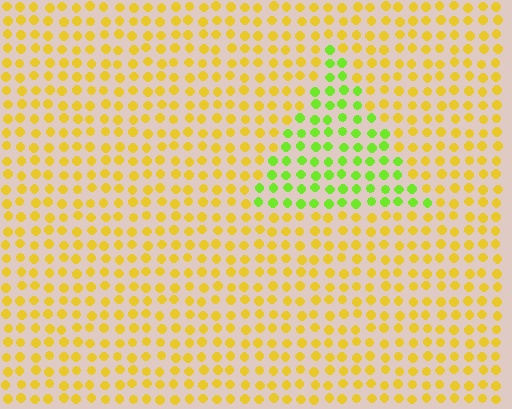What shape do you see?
I see a triangle.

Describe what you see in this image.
The image is filled with small yellow elements in a uniform arrangement. A triangle-shaped region is visible where the elements are tinted to a slightly different hue, forming a subtle color boundary.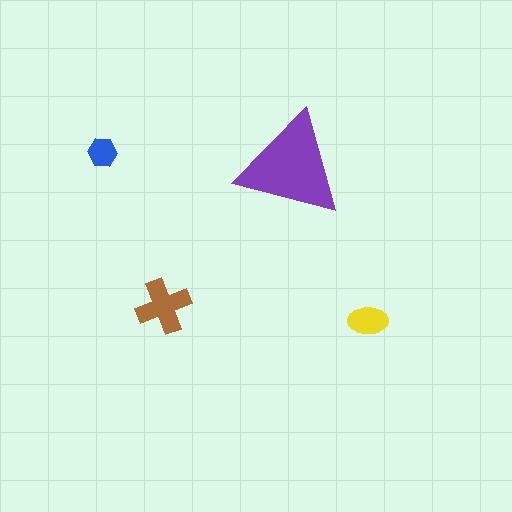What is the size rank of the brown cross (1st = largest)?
2nd.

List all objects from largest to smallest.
The purple triangle, the brown cross, the yellow ellipse, the blue hexagon.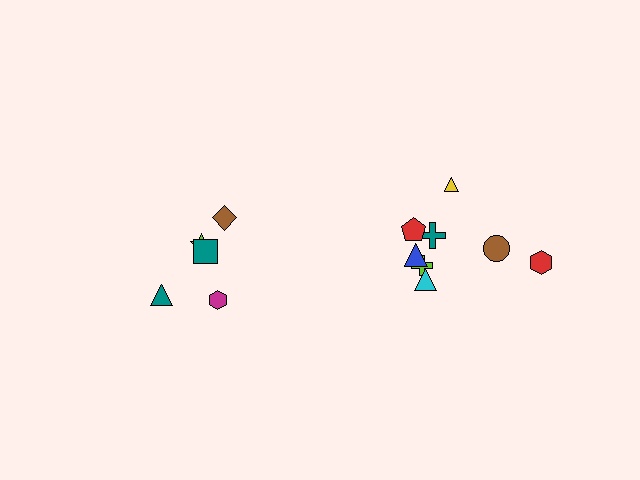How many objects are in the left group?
There are 5 objects.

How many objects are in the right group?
There are 8 objects.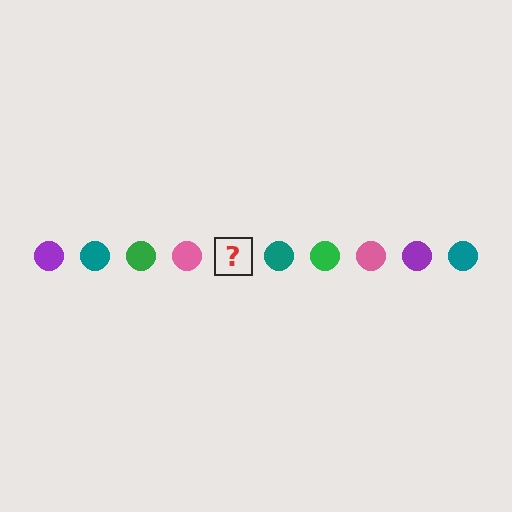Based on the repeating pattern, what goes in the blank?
The blank should be a purple circle.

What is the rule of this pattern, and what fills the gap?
The rule is that the pattern cycles through purple, teal, green, pink circles. The gap should be filled with a purple circle.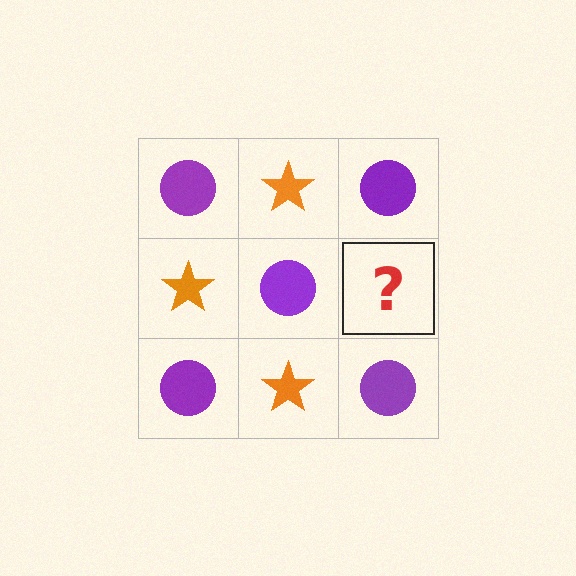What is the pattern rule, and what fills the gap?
The rule is that it alternates purple circle and orange star in a checkerboard pattern. The gap should be filled with an orange star.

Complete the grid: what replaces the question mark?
The question mark should be replaced with an orange star.